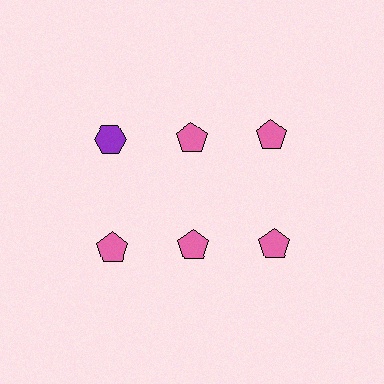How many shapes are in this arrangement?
There are 6 shapes arranged in a grid pattern.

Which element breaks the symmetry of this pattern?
The purple hexagon in the top row, leftmost column breaks the symmetry. All other shapes are pink pentagons.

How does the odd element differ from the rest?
It differs in both color (purple instead of pink) and shape (hexagon instead of pentagon).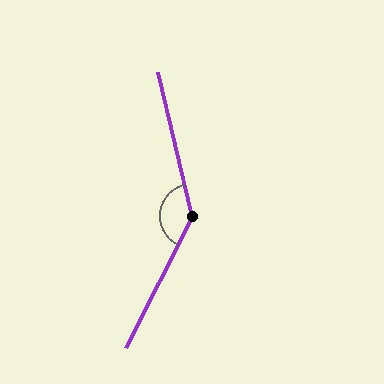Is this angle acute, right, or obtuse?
It is obtuse.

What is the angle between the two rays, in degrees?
Approximately 140 degrees.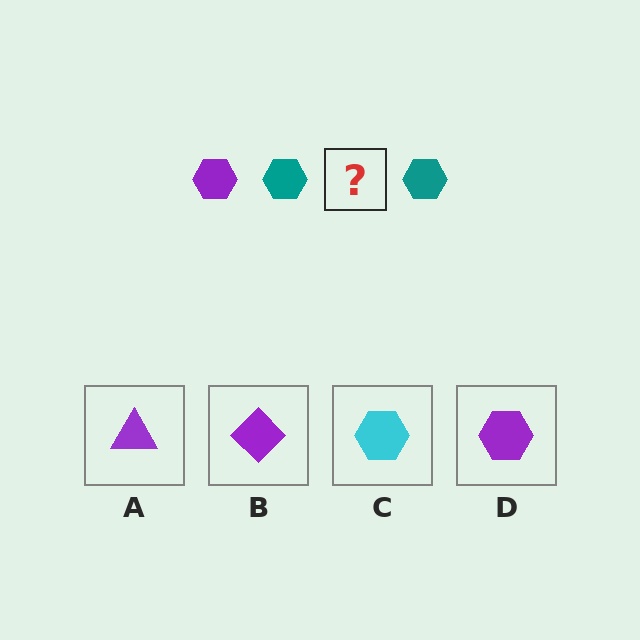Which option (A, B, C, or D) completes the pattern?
D.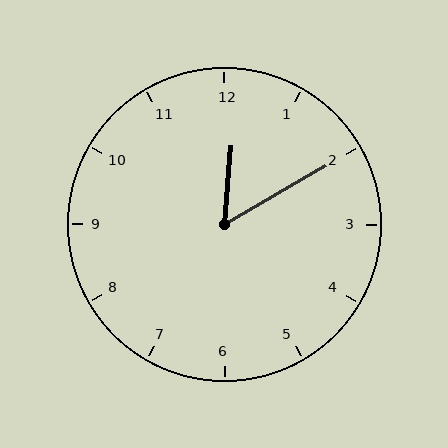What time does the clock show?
12:10.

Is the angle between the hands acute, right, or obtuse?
It is acute.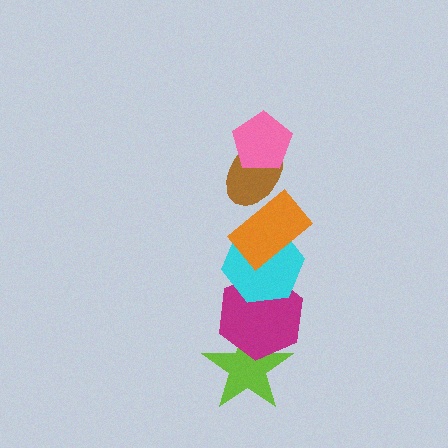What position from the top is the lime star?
The lime star is 6th from the top.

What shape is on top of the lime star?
The magenta hexagon is on top of the lime star.